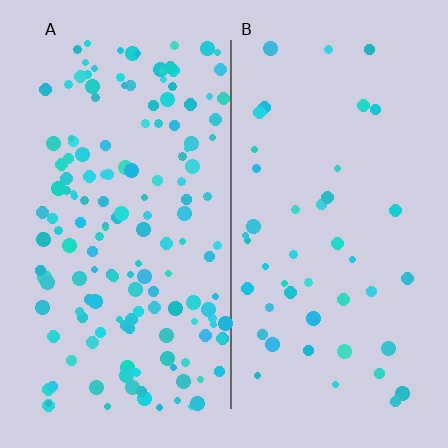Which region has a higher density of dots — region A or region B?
A (the left).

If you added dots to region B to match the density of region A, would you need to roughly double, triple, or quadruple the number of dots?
Approximately triple.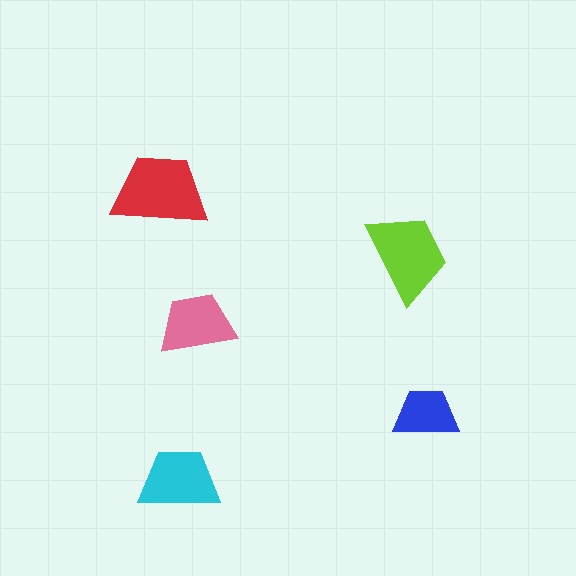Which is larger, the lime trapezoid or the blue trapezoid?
The lime one.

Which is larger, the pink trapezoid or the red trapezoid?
The red one.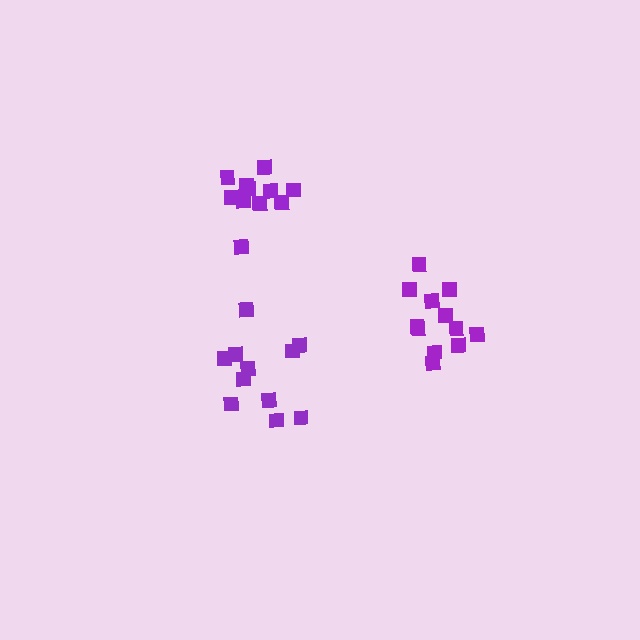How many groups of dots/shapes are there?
There are 3 groups.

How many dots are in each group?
Group 1: 11 dots, Group 2: 12 dots, Group 3: 11 dots (34 total).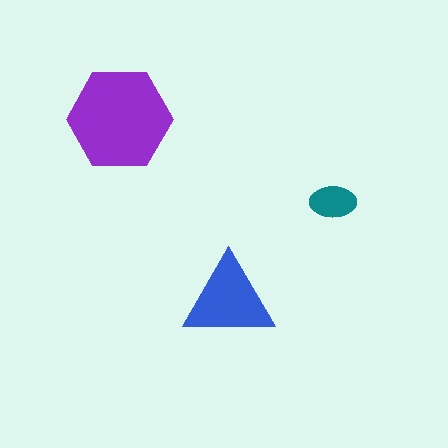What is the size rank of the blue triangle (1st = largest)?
2nd.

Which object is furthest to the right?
The teal ellipse is rightmost.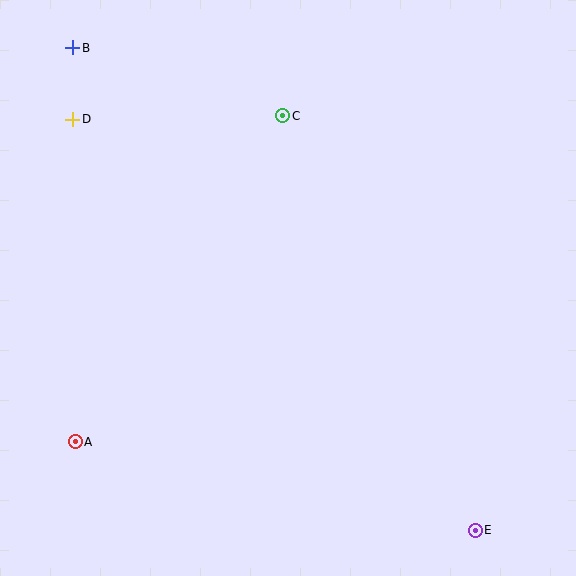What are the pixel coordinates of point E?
Point E is at (475, 530).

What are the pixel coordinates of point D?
Point D is at (73, 119).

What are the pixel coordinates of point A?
Point A is at (75, 442).